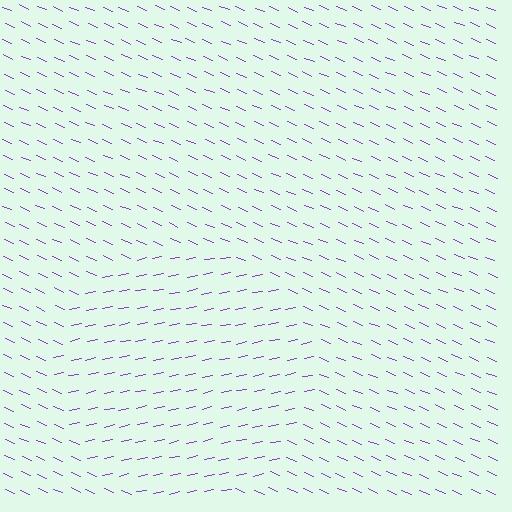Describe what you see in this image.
The image is filled with small purple line segments. A circle region in the image has lines oriented differently from the surrounding lines, creating a visible texture boundary.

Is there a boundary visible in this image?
Yes, there is a texture boundary formed by a change in line orientation.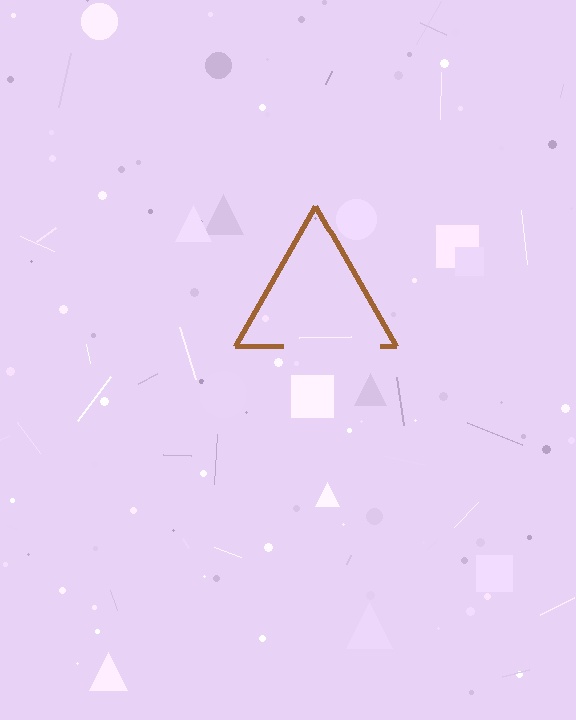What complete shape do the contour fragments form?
The contour fragments form a triangle.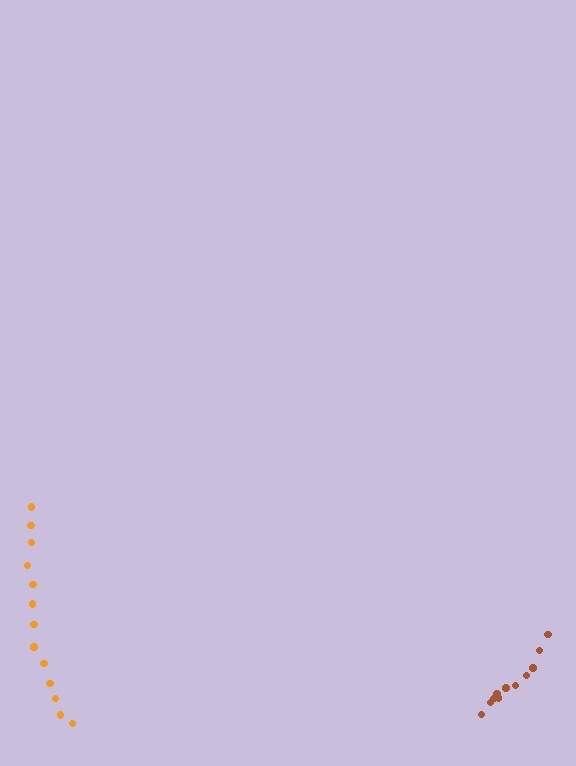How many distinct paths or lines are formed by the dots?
There are 2 distinct paths.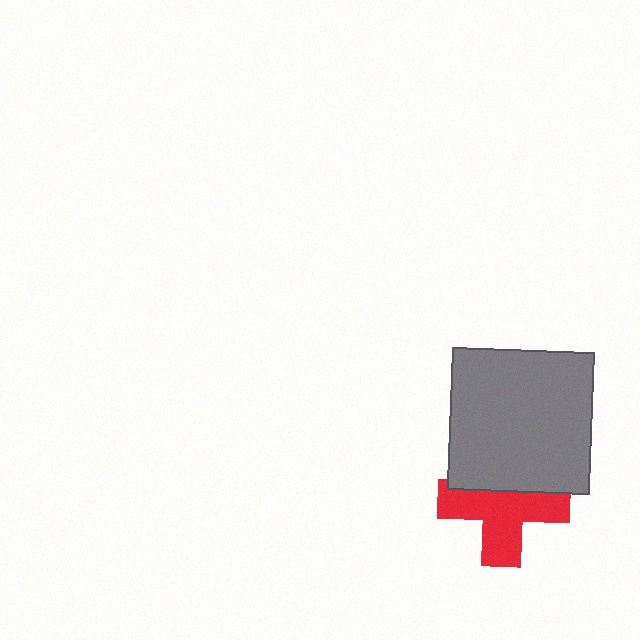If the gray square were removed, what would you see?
You would see the complete red cross.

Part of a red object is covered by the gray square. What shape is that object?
It is a cross.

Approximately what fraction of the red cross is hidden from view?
Roughly 37% of the red cross is hidden behind the gray square.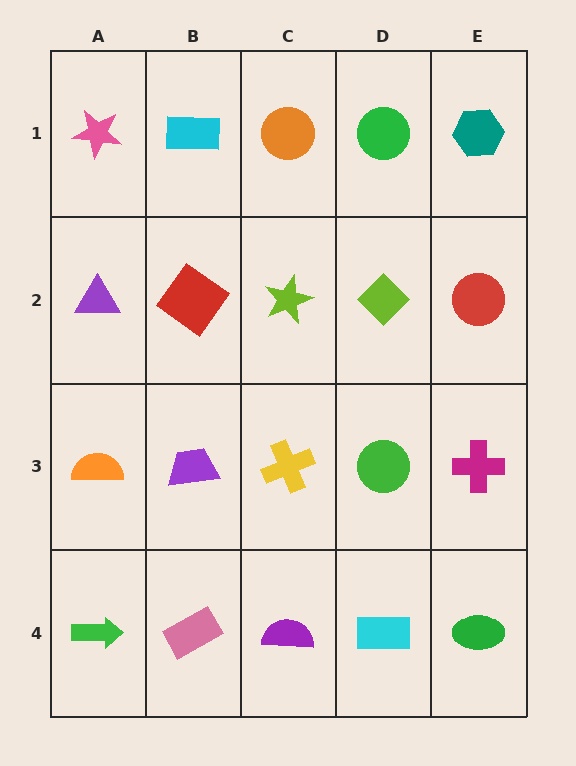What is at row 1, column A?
A pink star.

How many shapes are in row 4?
5 shapes.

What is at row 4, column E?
A green ellipse.